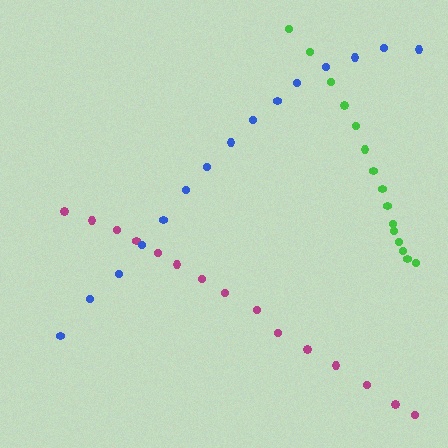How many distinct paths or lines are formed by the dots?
There are 3 distinct paths.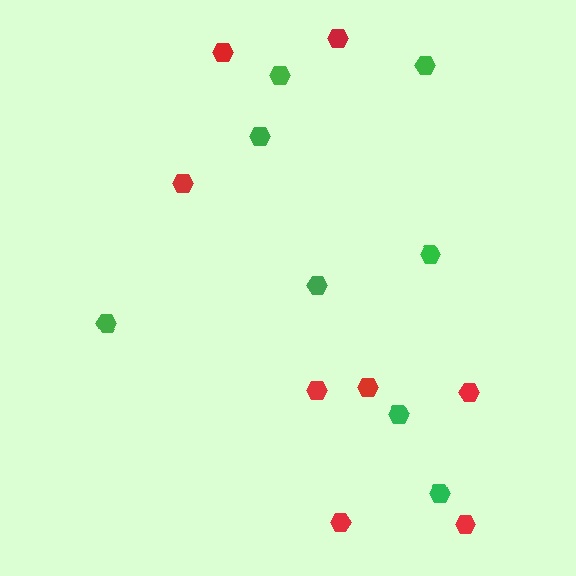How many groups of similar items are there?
There are 2 groups: one group of green hexagons (8) and one group of red hexagons (8).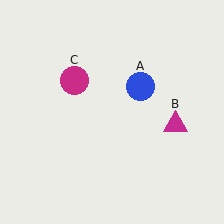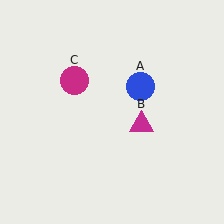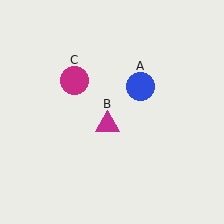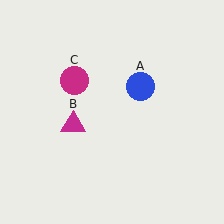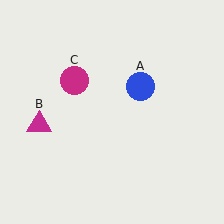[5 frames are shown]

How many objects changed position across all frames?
1 object changed position: magenta triangle (object B).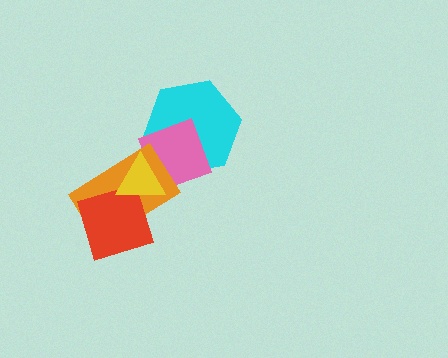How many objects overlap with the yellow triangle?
3 objects overlap with the yellow triangle.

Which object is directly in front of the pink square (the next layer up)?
The orange rectangle is directly in front of the pink square.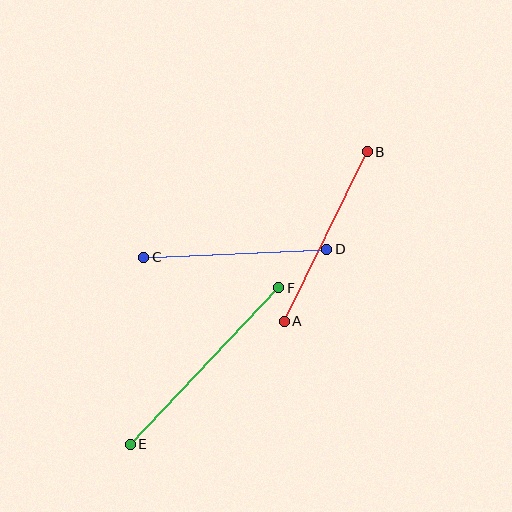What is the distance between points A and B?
The distance is approximately 189 pixels.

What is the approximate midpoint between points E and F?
The midpoint is at approximately (205, 366) pixels.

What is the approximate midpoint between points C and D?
The midpoint is at approximately (235, 253) pixels.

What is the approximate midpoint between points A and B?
The midpoint is at approximately (326, 236) pixels.